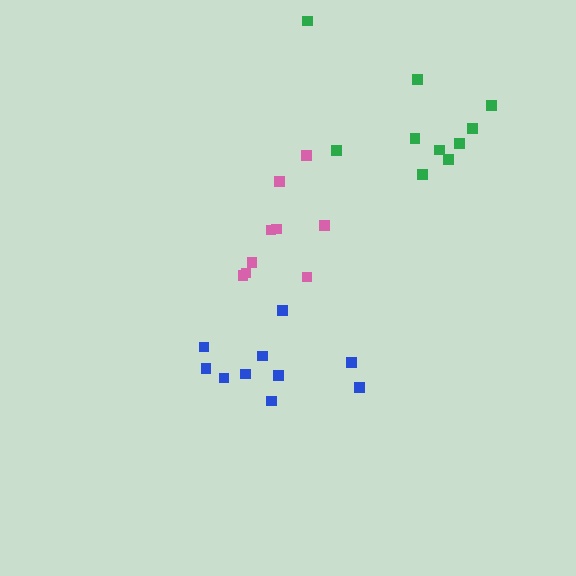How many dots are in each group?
Group 1: 10 dots, Group 2: 10 dots, Group 3: 9 dots (29 total).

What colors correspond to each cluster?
The clusters are colored: green, blue, pink.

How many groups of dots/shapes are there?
There are 3 groups.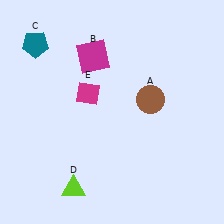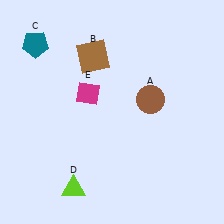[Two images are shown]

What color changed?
The square (B) changed from magenta in Image 1 to brown in Image 2.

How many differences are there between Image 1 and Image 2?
There is 1 difference between the two images.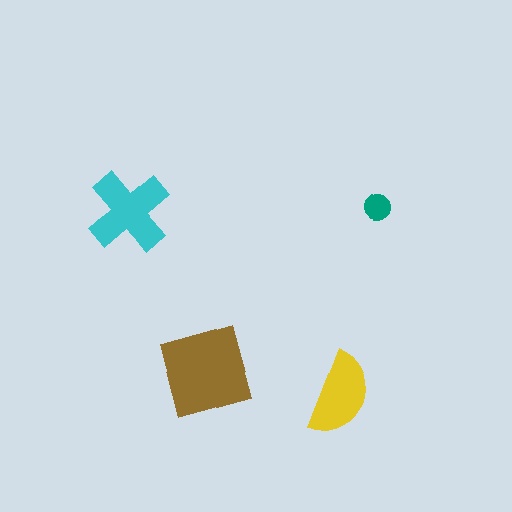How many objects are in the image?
There are 4 objects in the image.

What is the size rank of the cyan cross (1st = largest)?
2nd.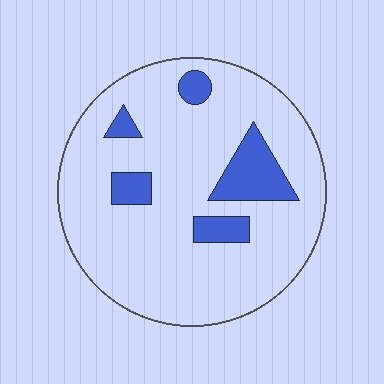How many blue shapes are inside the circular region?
5.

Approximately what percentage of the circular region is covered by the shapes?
Approximately 15%.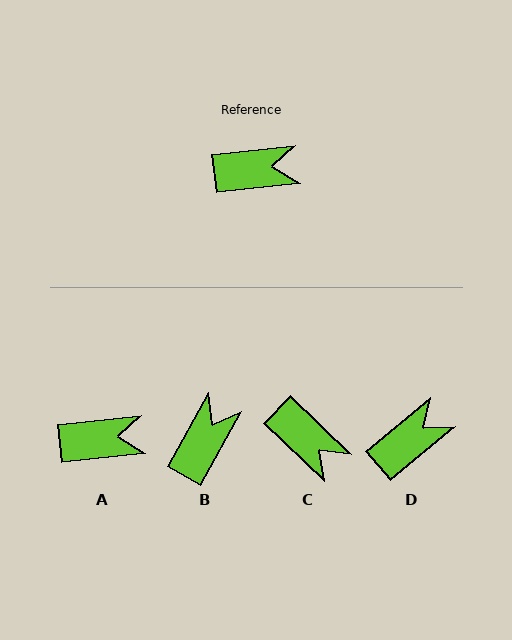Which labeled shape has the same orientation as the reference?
A.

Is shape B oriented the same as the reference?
No, it is off by about 54 degrees.